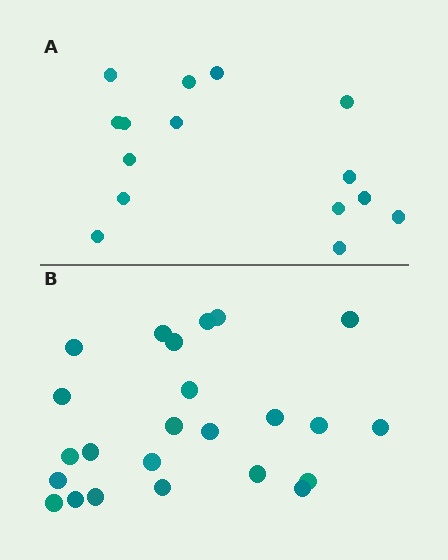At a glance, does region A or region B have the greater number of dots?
Region B (the bottom region) has more dots.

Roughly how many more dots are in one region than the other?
Region B has roughly 8 or so more dots than region A.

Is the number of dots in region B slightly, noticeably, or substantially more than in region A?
Region B has substantially more. The ratio is roughly 1.6 to 1.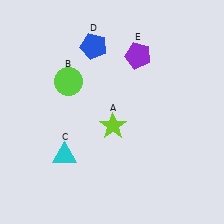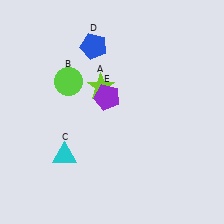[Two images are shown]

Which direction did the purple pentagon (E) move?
The purple pentagon (E) moved down.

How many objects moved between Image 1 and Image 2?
2 objects moved between the two images.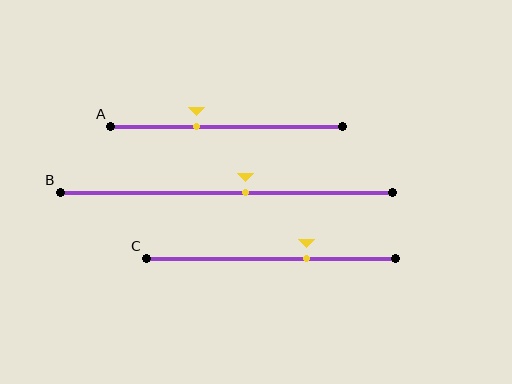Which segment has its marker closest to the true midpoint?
Segment B has its marker closest to the true midpoint.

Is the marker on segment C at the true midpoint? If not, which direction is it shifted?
No, the marker on segment C is shifted to the right by about 14% of the segment length.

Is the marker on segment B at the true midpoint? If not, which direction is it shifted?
No, the marker on segment B is shifted to the right by about 6% of the segment length.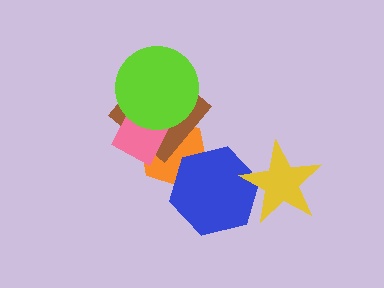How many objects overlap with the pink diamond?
3 objects overlap with the pink diamond.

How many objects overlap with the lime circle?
3 objects overlap with the lime circle.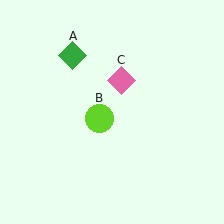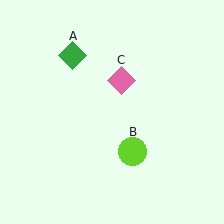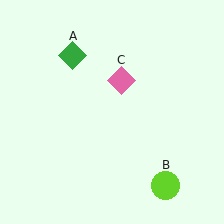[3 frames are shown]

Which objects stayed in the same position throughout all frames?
Green diamond (object A) and pink diamond (object C) remained stationary.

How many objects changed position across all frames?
1 object changed position: lime circle (object B).